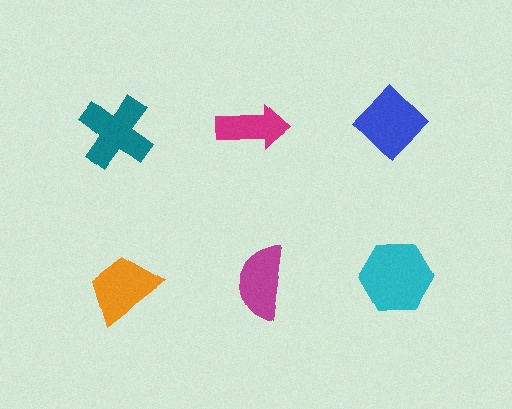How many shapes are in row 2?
3 shapes.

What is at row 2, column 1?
An orange trapezoid.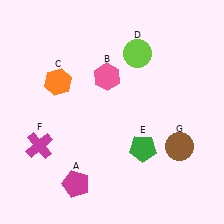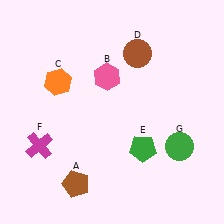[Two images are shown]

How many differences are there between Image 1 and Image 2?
There are 3 differences between the two images.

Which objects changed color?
A changed from magenta to brown. D changed from lime to brown. G changed from brown to green.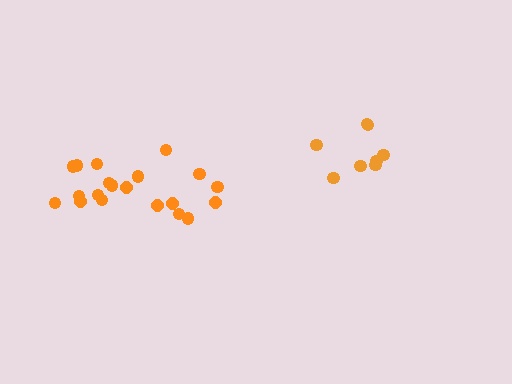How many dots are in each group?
Group 1: 8 dots, Group 2: 12 dots, Group 3: 8 dots (28 total).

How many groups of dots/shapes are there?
There are 3 groups.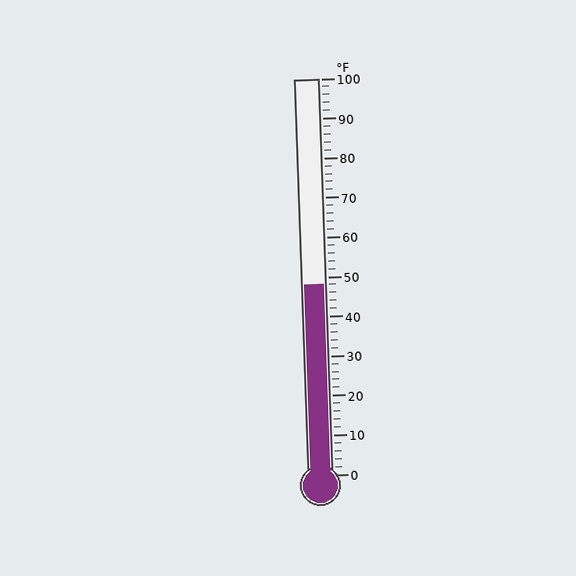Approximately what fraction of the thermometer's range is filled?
The thermometer is filled to approximately 50% of its range.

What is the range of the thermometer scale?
The thermometer scale ranges from 0°F to 100°F.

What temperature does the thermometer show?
The thermometer shows approximately 48°F.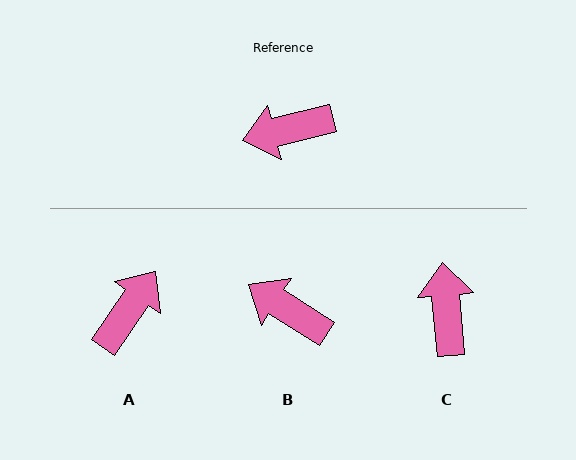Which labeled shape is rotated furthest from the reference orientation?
A, about 139 degrees away.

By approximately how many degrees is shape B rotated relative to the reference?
Approximately 46 degrees clockwise.